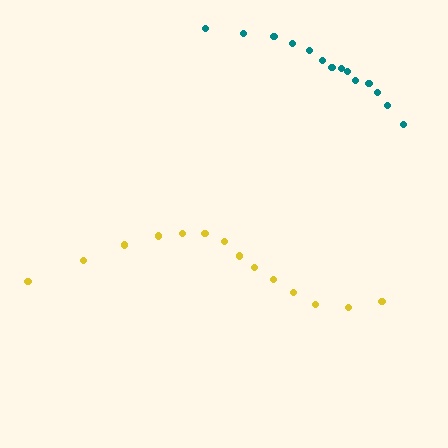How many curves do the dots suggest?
There are 2 distinct paths.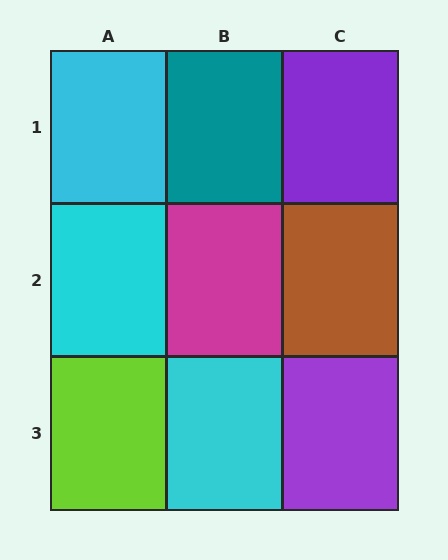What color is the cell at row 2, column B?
Magenta.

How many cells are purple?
2 cells are purple.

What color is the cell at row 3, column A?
Lime.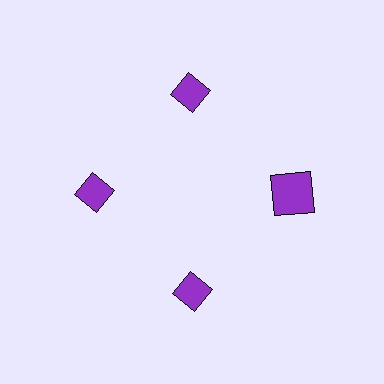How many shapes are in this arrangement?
There are 4 shapes arranged in a ring pattern.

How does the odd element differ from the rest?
It has a different shape: square instead of diamond.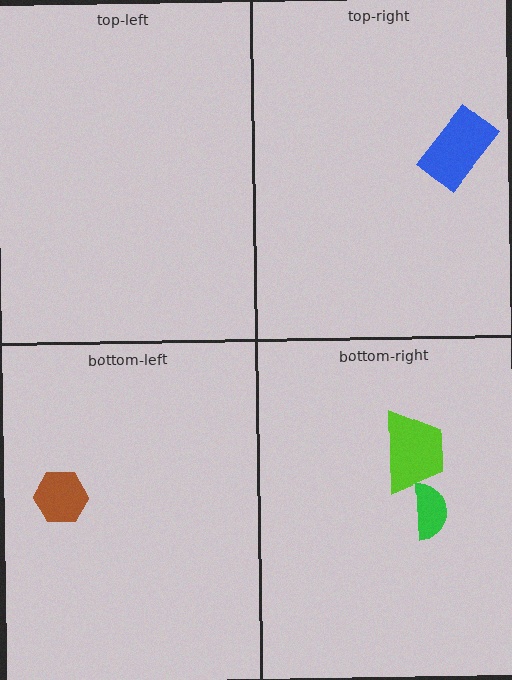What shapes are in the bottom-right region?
The green semicircle, the lime trapezoid.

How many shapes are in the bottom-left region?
1.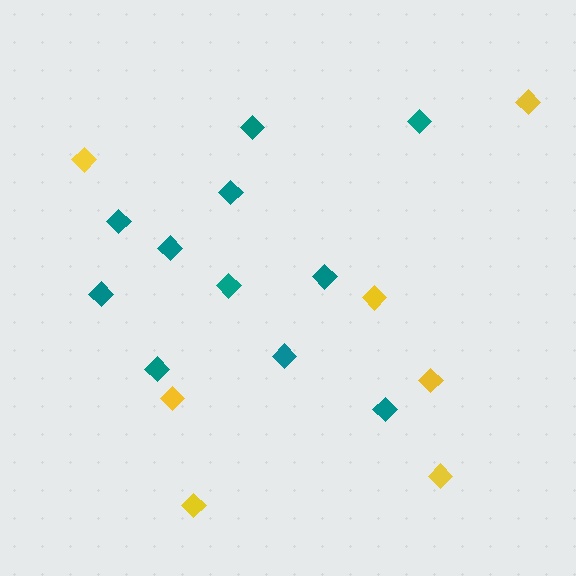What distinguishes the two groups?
There are 2 groups: one group of yellow diamonds (7) and one group of teal diamonds (11).